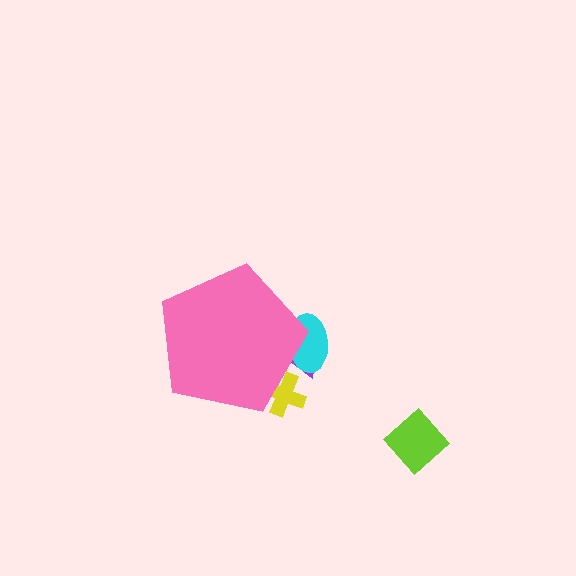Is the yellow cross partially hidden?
Yes, the yellow cross is partially hidden behind the pink pentagon.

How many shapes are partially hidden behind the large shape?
3 shapes are partially hidden.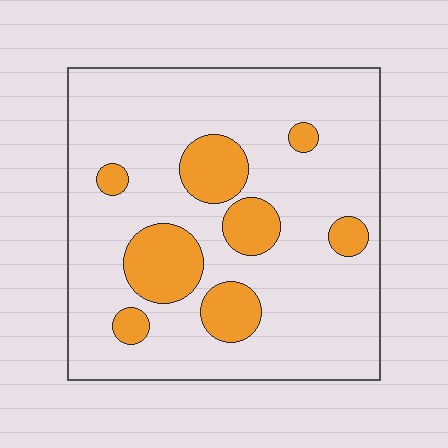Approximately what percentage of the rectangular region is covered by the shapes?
Approximately 20%.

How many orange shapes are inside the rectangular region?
8.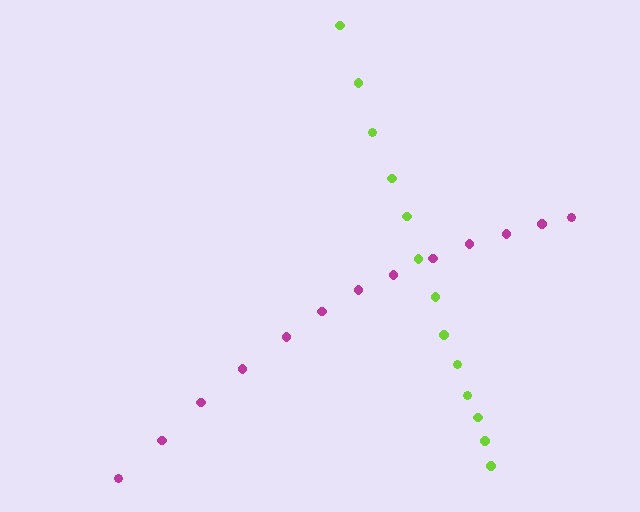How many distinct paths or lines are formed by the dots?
There are 2 distinct paths.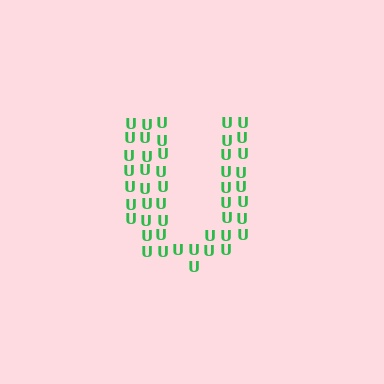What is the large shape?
The large shape is the letter U.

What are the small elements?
The small elements are letter U's.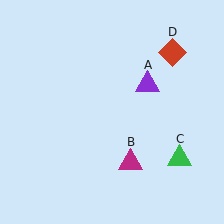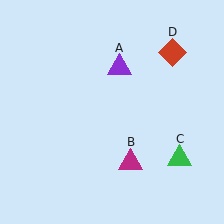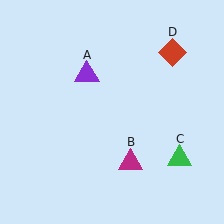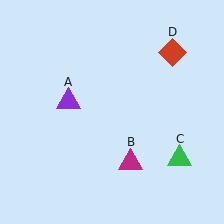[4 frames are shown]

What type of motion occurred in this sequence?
The purple triangle (object A) rotated counterclockwise around the center of the scene.